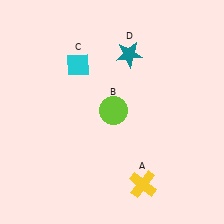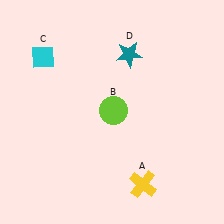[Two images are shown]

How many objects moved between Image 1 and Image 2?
1 object moved between the two images.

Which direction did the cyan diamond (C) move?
The cyan diamond (C) moved left.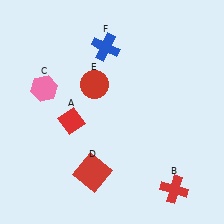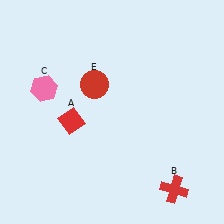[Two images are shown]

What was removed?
The red square (D), the blue cross (F) were removed in Image 2.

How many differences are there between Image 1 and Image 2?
There are 2 differences between the two images.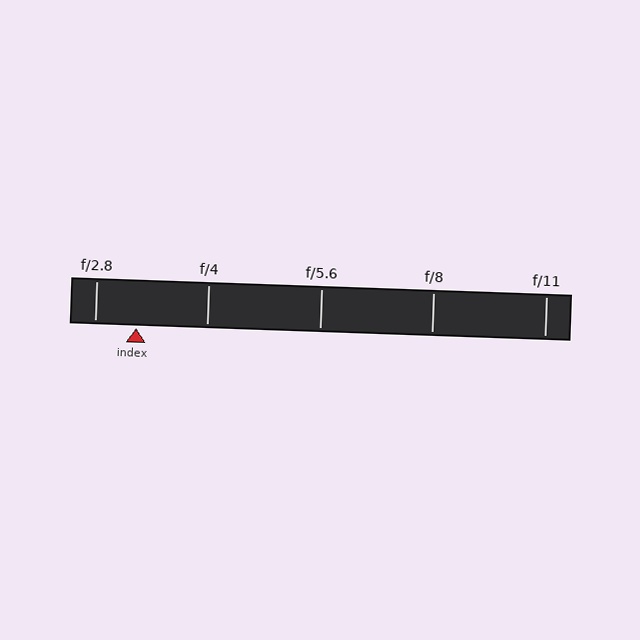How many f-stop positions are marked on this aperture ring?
There are 5 f-stop positions marked.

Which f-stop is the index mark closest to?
The index mark is closest to f/2.8.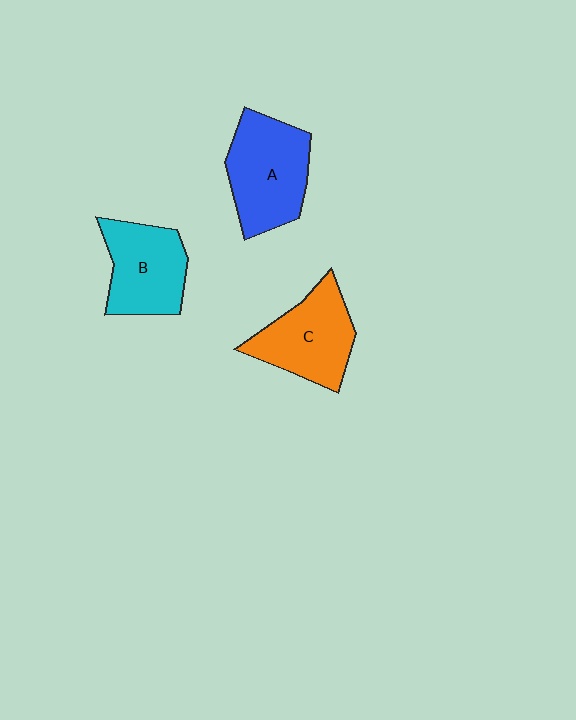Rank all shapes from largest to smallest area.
From largest to smallest: A (blue), C (orange), B (cyan).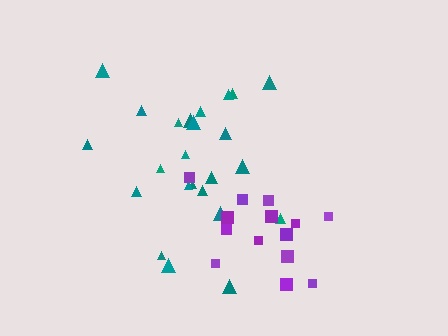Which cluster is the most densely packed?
Teal.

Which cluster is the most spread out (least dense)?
Purple.